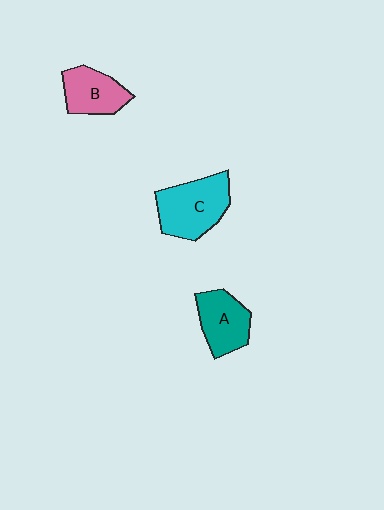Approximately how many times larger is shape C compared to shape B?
Approximately 1.4 times.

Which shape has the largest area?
Shape C (cyan).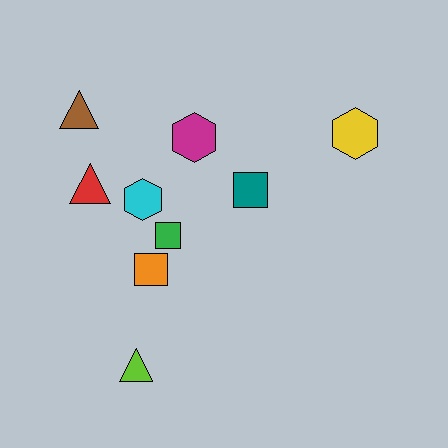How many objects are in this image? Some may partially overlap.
There are 9 objects.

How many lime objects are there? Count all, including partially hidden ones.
There is 1 lime object.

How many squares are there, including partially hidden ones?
There are 3 squares.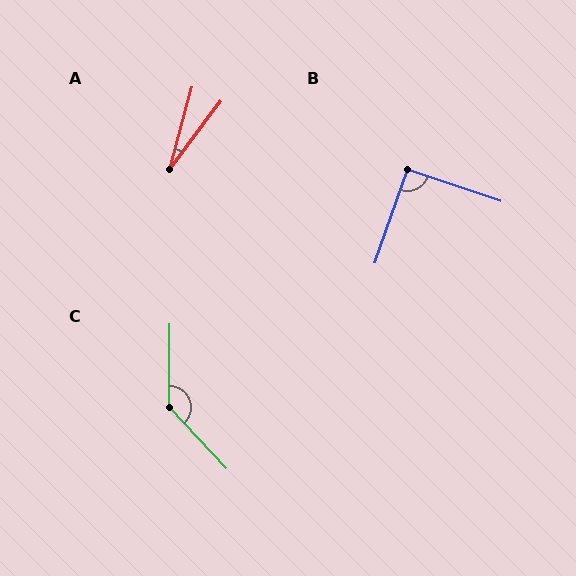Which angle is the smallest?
A, at approximately 22 degrees.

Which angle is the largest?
C, at approximately 136 degrees.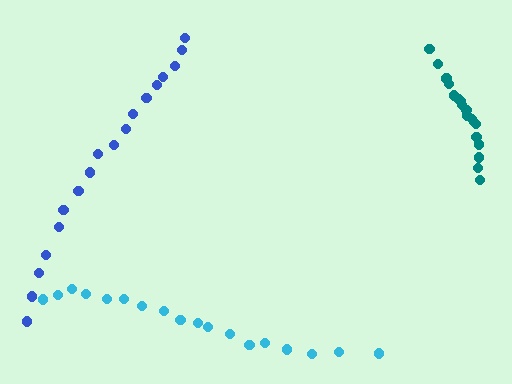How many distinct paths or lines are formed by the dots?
There are 3 distinct paths.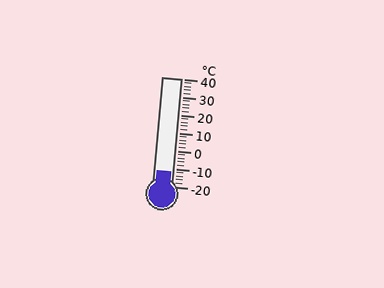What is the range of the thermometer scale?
The thermometer scale ranges from -20°C to 40°C.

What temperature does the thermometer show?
The thermometer shows approximately -12°C.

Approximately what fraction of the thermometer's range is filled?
The thermometer is filled to approximately 15% of its range.